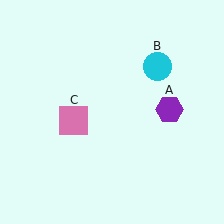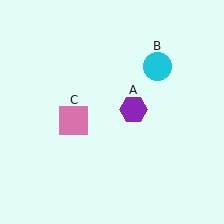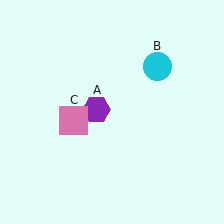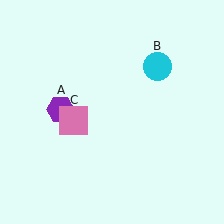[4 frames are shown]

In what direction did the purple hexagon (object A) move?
The purple hexagon (object A) moved left.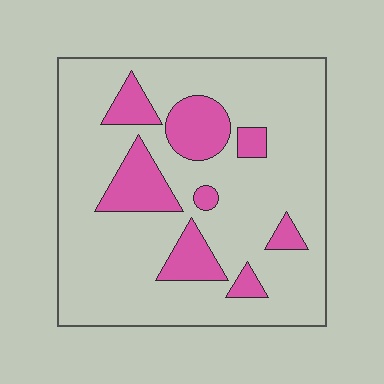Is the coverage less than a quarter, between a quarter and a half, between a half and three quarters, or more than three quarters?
Less than a quarter.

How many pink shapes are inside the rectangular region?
8.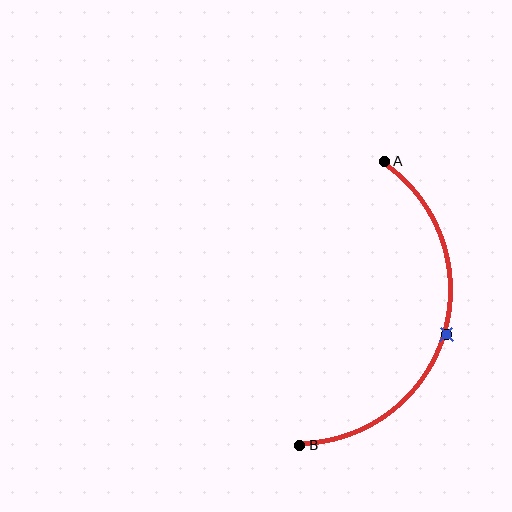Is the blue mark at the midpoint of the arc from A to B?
Yes. The blue mark lies on the arc at equal arc-length from both A and B — it is the arc midpoint.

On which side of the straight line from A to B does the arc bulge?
The arc bulges to the right of the straight line connecting A and B.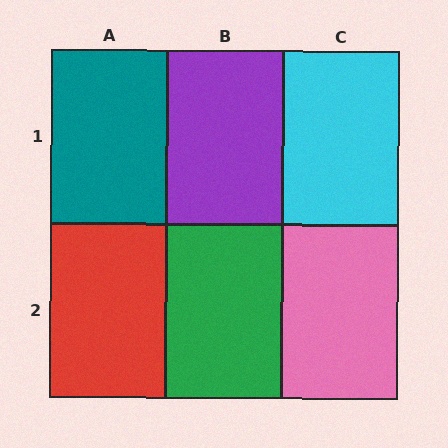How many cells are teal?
1 cell is teal.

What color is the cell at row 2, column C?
Pink.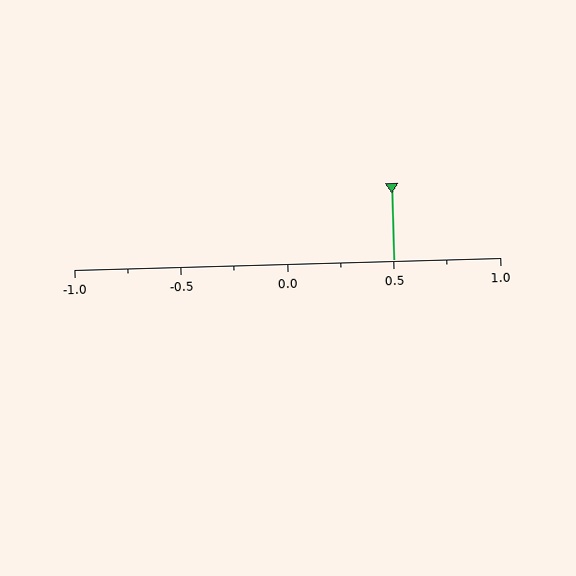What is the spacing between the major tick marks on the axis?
The major ticks are spaced 0.5 apart.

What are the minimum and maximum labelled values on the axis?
The axis runs from -1.0 to 1.0.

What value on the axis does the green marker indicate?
The marker indicates approximately 0.5.